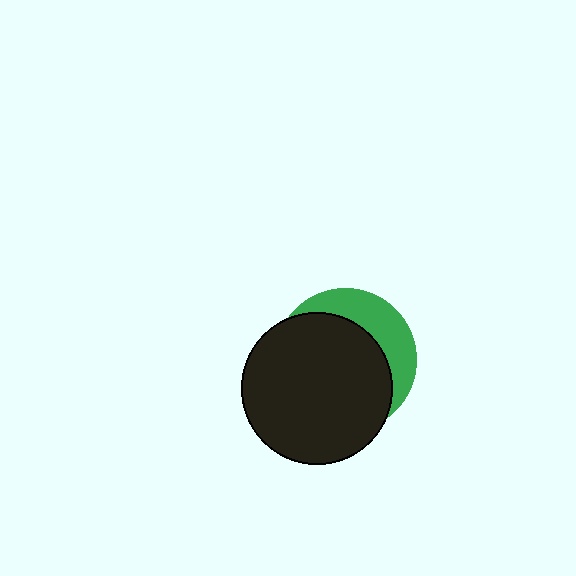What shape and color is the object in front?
The object in front is a black circle.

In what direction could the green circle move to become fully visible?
The green circle could move toward the upper-right. That would shift it out from behind the black circle entirely.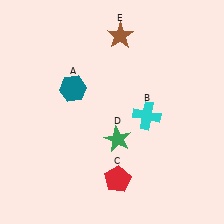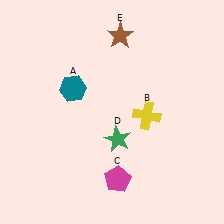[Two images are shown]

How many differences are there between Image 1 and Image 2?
There are 2 differences between the two images.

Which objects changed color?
B changed from cyan to yellow. C changed from red to magenta.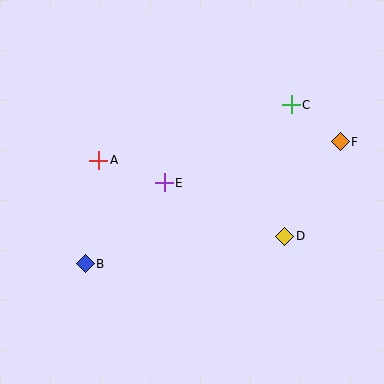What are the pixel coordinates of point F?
Point F is at (340, 142).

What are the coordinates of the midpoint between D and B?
The midpoint between D and B is at (185, 250).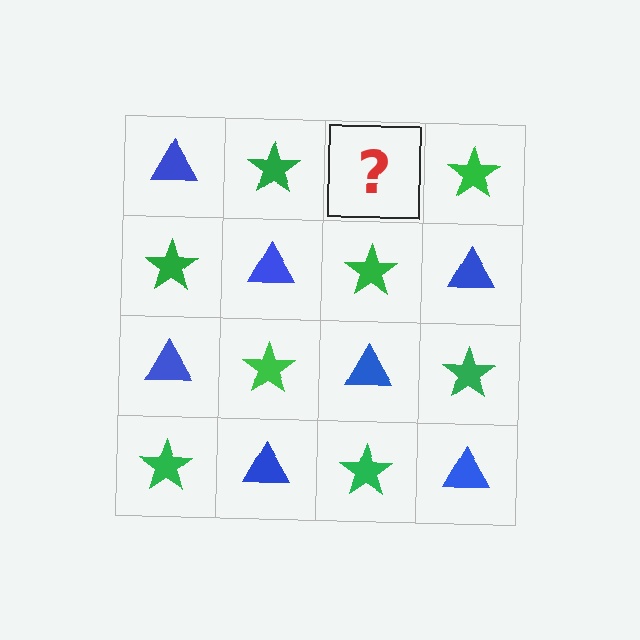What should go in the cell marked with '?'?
The missing cell should contain a blue triangle.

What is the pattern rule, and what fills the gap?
The rule is that it alternates blue triangle and green star in a checkerboard pattern. The gap should be filled with a blue triangle.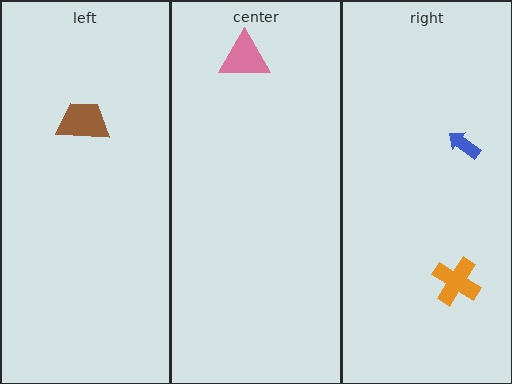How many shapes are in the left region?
1.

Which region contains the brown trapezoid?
The left region.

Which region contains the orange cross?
The right region.